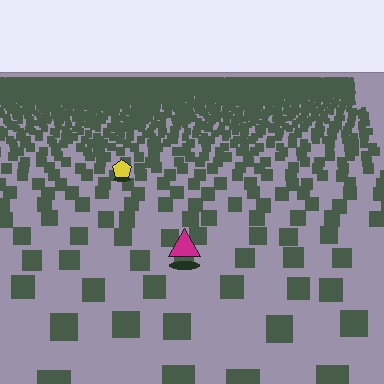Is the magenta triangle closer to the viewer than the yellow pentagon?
Yes. The magenta triangle is closer — you can tell from the texture gradient: the ground texture is coarser near it.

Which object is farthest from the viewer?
The yellow pentagon is farthest from the viewer. It appears smaller and the ground texture around it is denser.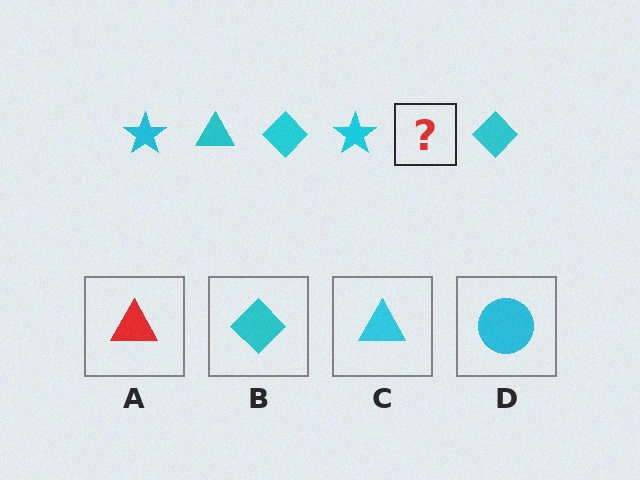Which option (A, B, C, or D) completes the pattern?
C.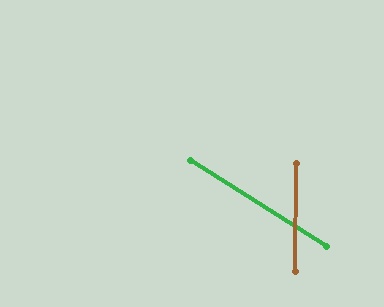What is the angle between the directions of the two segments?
Approximately 58 degrees.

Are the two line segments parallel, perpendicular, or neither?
Neither parallel nor perpendicular — they differ by about 58°.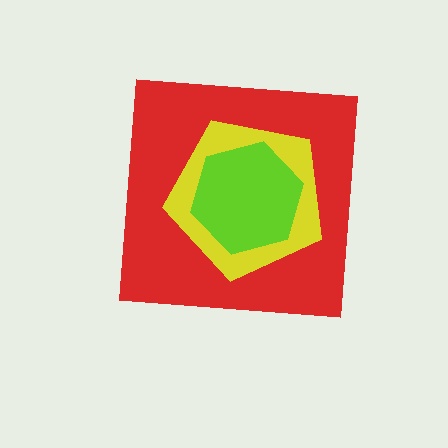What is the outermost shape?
The red square.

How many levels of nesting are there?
3.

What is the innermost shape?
The lime hexagon.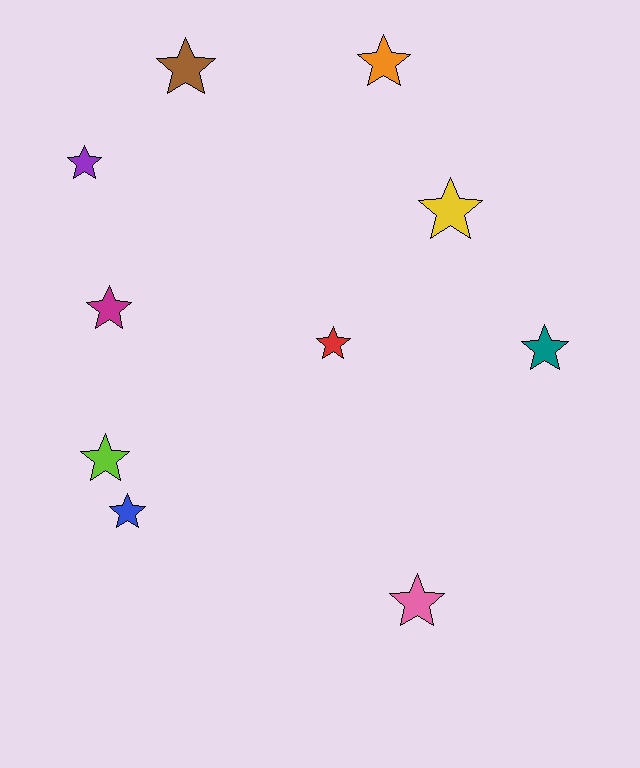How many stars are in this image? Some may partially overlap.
There are 10 stars.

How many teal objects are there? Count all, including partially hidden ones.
There is 1 teal object.